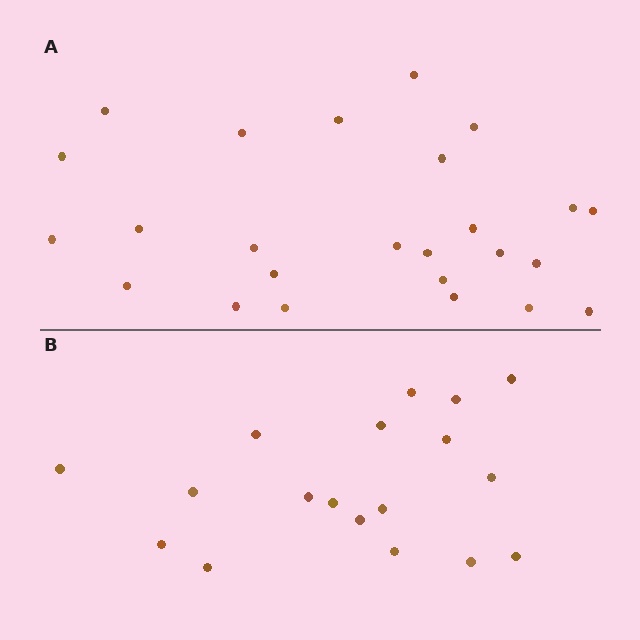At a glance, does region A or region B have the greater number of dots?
Region A (the top region) has more dots.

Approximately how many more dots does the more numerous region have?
Region A has roughly 8 or so more dots than region B.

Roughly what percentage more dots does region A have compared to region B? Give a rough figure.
About 40% more.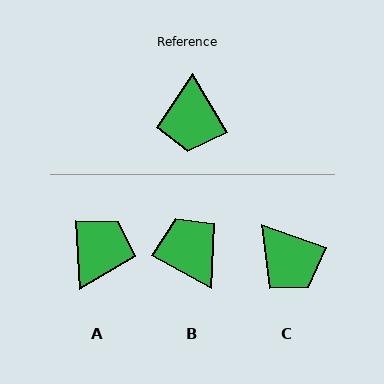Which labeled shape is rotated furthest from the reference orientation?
A, about 153 degrees away.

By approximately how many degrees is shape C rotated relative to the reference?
Approximately 40 degrees counter-clockwise.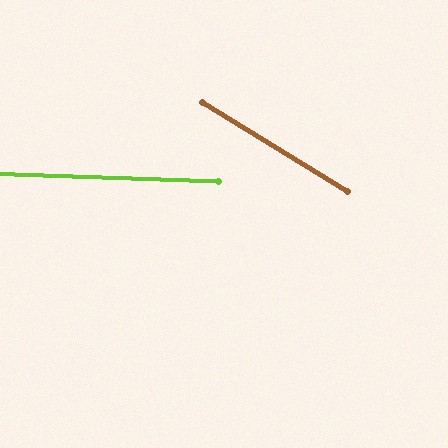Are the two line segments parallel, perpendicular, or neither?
Neither parallel nor perpendicular — they differ by about 29°.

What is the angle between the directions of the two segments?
Approximately 29 degrees.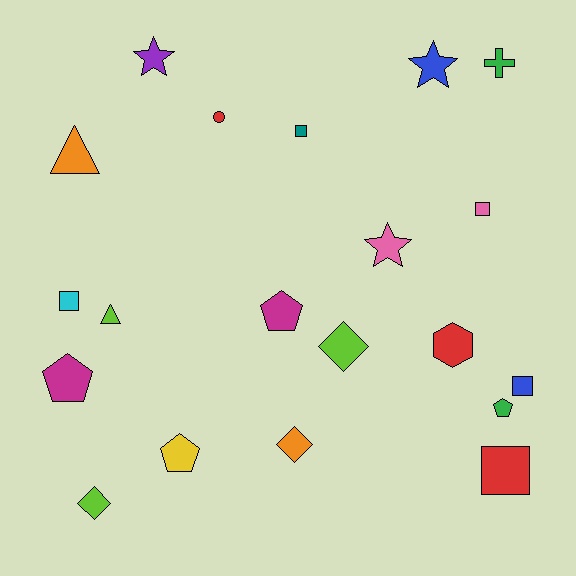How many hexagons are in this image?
There is 1 hexagon.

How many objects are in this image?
There are 20 objects.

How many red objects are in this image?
There are 3 red objects.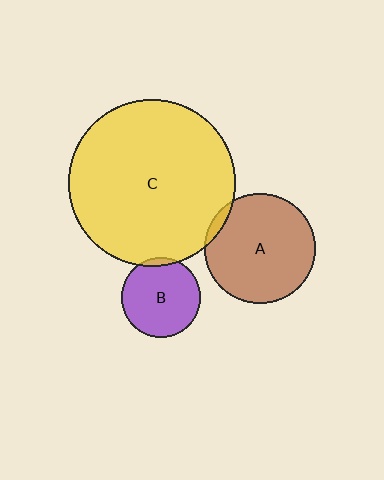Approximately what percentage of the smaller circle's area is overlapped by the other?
Approximately 5%.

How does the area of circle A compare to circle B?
Approximately 1.9 times.